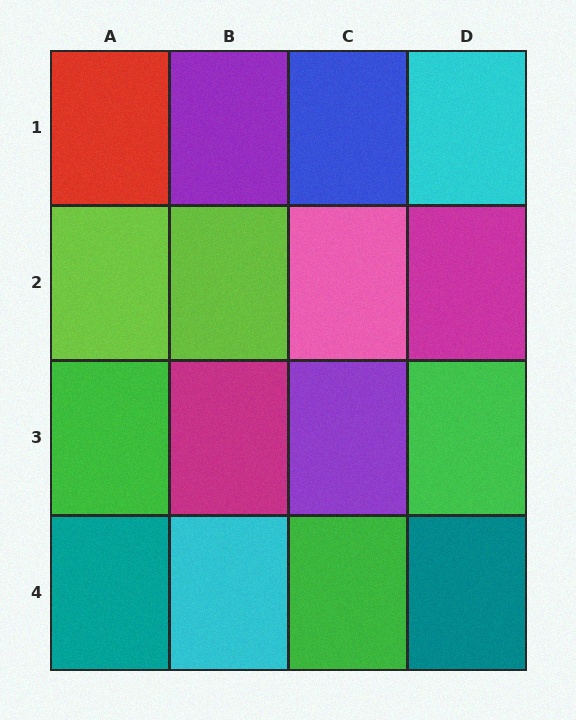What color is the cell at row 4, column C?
Green.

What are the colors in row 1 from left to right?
Red, purple, blue, cyan.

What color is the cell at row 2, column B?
Lime.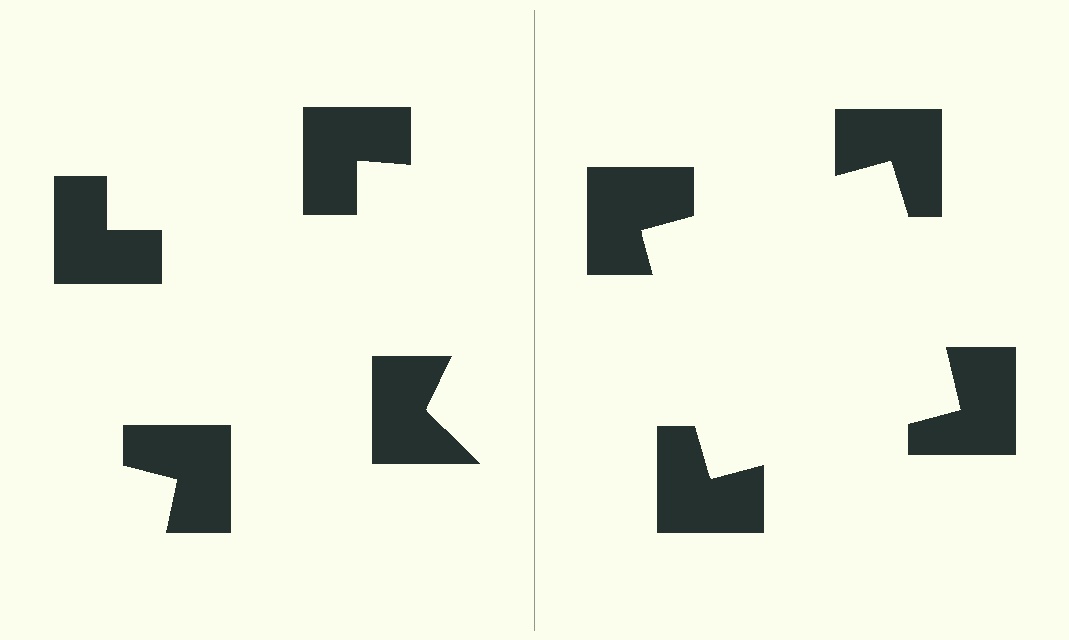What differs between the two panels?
The notched squares are positioned identically on both sides; only the wedge orientations differ. On the right they align to a square; on the left they are misaligned.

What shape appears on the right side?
An illusory square.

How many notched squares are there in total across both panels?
8 — 4 on each side.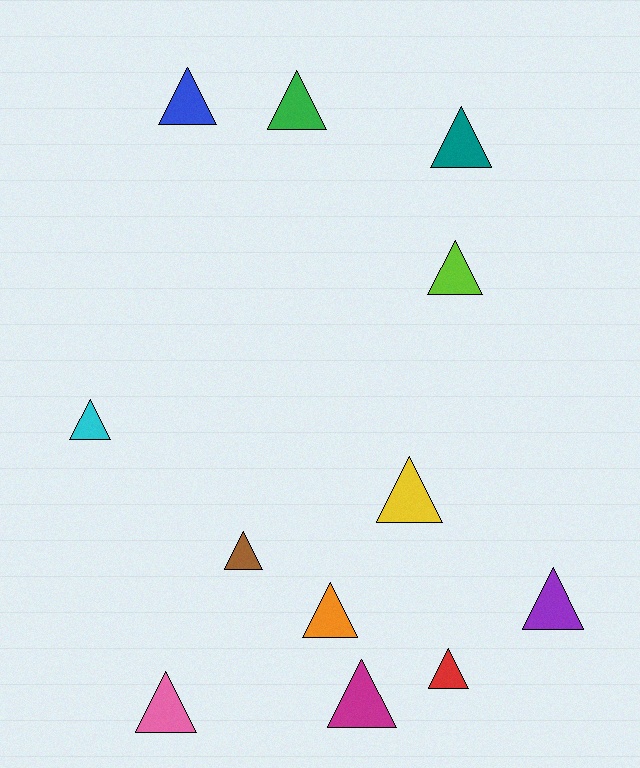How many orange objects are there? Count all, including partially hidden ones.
There is 1 orange object.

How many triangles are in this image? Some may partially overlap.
There are 12 triangles.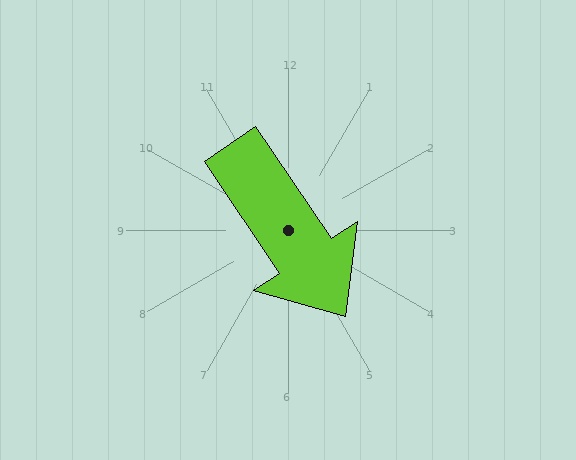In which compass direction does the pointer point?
Southeast.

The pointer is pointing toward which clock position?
Roughly 5 o'clock.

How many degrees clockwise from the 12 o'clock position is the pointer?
Approximately 146 degrees.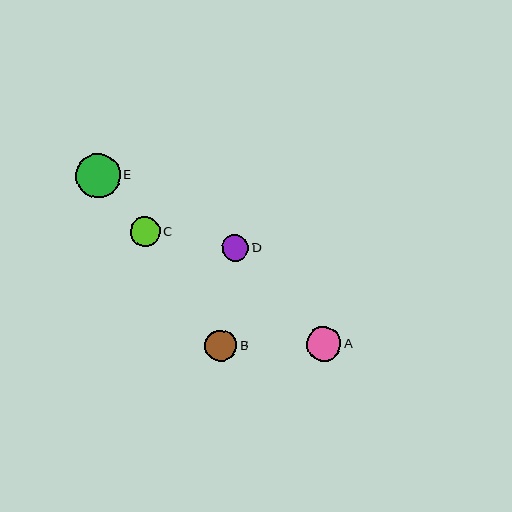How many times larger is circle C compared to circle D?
Circle C is approximately 1.1 times the size of circle D.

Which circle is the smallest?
Circle D is the smallest with a size of approximately 27 pixels.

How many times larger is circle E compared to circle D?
Circle E is approximately 1.7 times the size of circle D.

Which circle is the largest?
Circle E is the largest with a size of approximately 45 pixels.